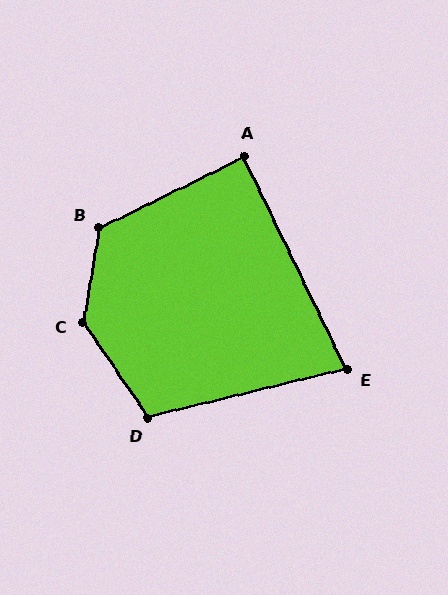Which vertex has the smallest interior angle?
E, at approximately 78 degrees.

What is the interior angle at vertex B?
Approximately 126 degrees (obtuse).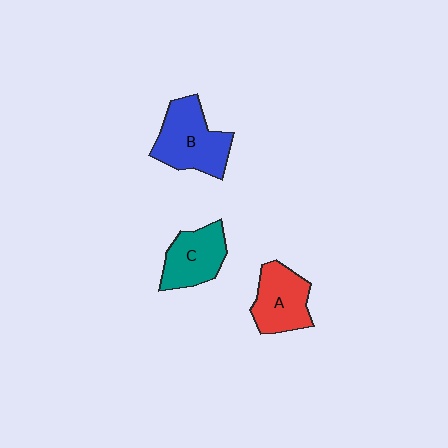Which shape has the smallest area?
Shape C (teal).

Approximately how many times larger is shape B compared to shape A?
Approximately 1.2 times.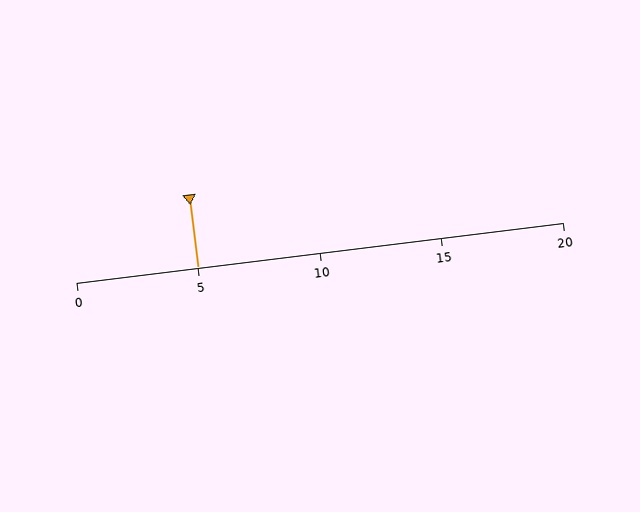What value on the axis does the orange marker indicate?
The marker indicates approximately 5.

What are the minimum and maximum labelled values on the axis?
The axis runs from 0 to 20.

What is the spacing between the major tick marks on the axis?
The major ticks are spaced 5 apart.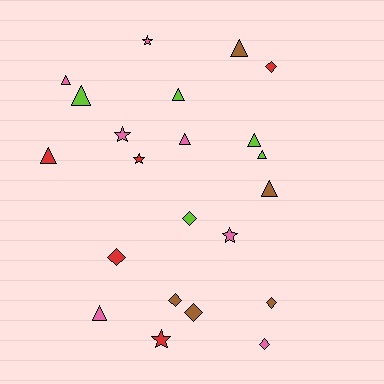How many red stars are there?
There are 2 red stars.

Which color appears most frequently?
Pink, with 7 objects.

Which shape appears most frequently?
Triangle, with 10 objects.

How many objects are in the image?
There are 22 objects.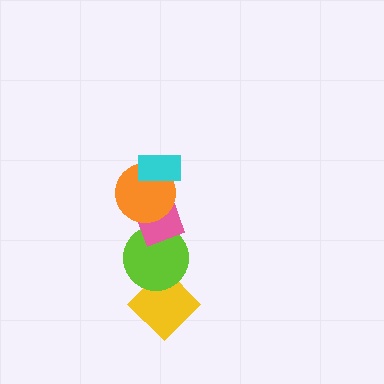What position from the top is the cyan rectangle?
The cyan rectangle is 1st from the top.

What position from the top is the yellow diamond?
The yellow diamond is 5th from the top.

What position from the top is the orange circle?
The orange circle is 2nd from the top.